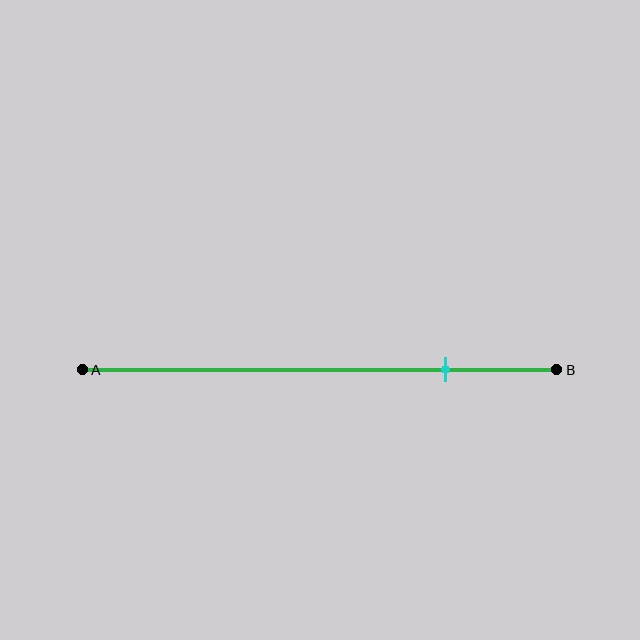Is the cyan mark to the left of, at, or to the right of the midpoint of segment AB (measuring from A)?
The cyan mark is to the right of the midpoint of segment AB.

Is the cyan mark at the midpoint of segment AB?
No, the mark is at about 75% from A, not at the 50% midpoint.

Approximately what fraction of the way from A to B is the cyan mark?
The cyan mark is approximately 75% of the way from A to B.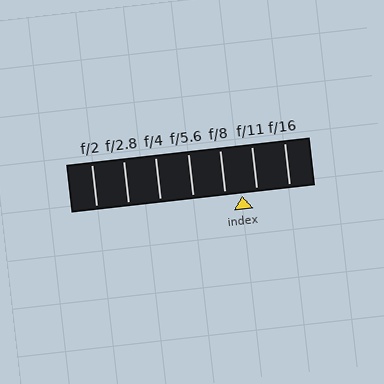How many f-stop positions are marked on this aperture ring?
There are 7 f-stop positions marked.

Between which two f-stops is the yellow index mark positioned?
The index mark is between f/8 and f/11.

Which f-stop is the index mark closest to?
The index mark is closest to f/11.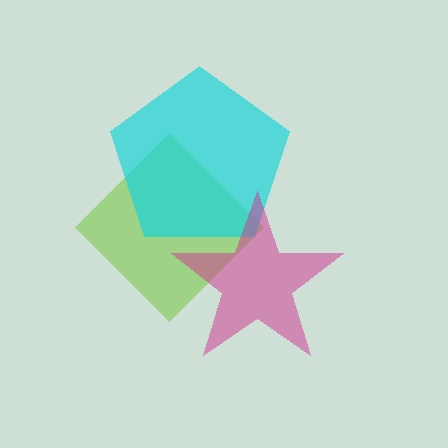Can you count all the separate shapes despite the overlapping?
Yes, there are 3 separate shapes.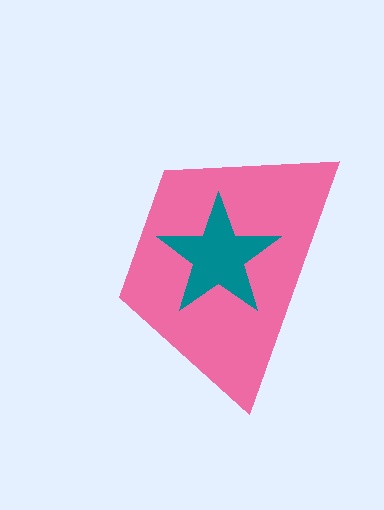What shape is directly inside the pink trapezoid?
The teal star.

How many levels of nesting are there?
2.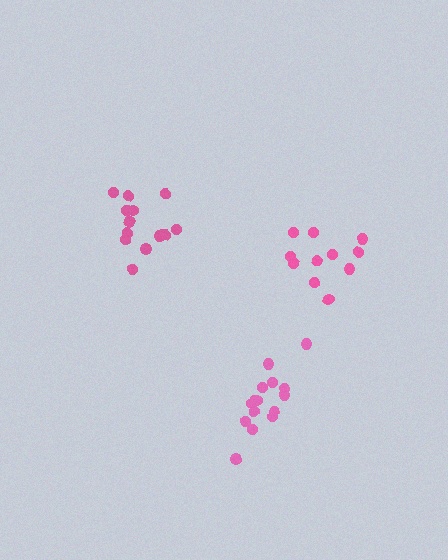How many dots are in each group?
Group 1: 11 dots, Group 2: 14 dots, Group 3: 15 dots (40 total).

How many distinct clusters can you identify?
There are 3 distinct clusters.